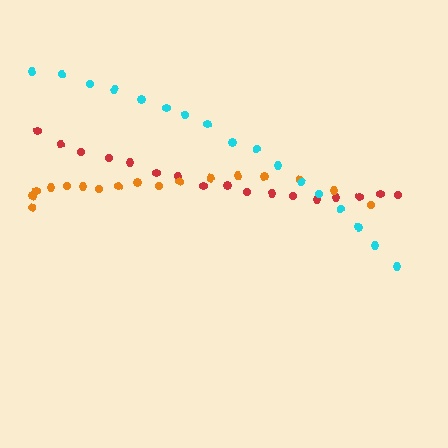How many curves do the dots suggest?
There are 3 distinct paths.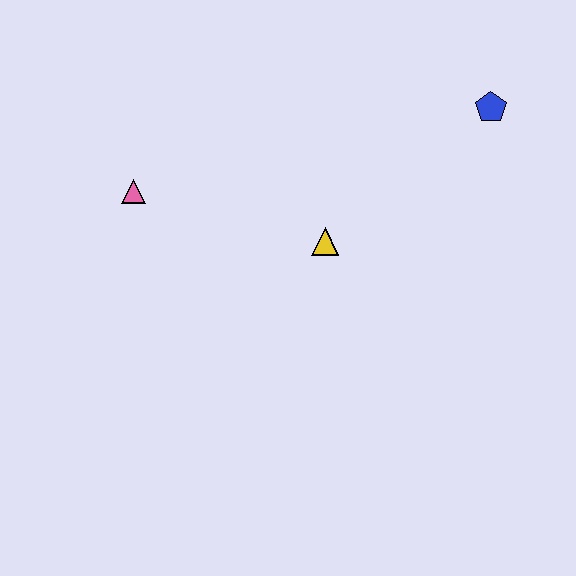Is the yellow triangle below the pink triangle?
Yes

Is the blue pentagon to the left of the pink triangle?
No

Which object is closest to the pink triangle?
The yellow triangle is closest to the pink triangle.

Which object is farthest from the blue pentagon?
The pink triangle is farthest from the blue pentagon.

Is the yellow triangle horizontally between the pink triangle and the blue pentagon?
Yes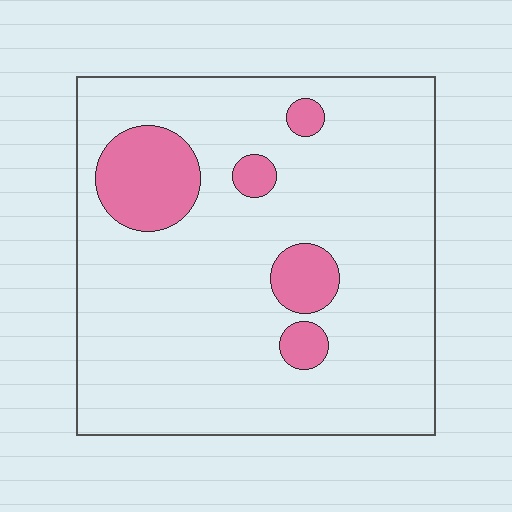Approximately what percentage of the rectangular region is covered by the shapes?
Approximately 15%.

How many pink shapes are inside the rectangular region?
5.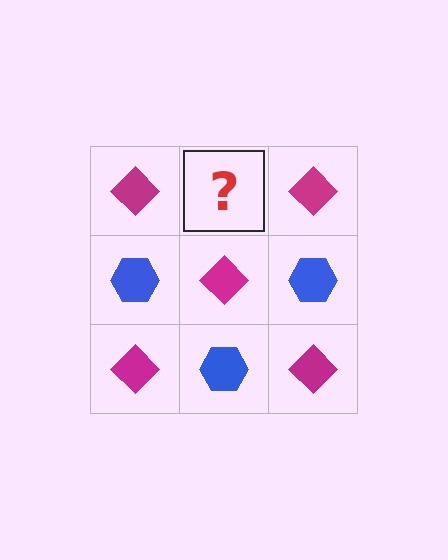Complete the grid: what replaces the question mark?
The question mark should be replaced with a blue hexagon.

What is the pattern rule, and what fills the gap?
The rule is that it alternates magenta diamond and blue hexagon in a checkerboard pattern. The gap should be filled with a blue hexagon.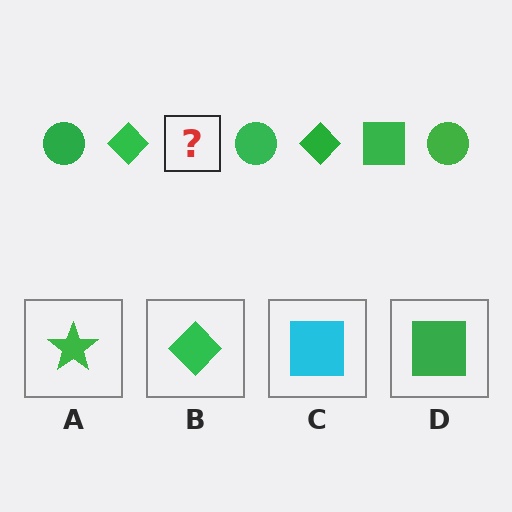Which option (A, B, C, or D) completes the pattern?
D.